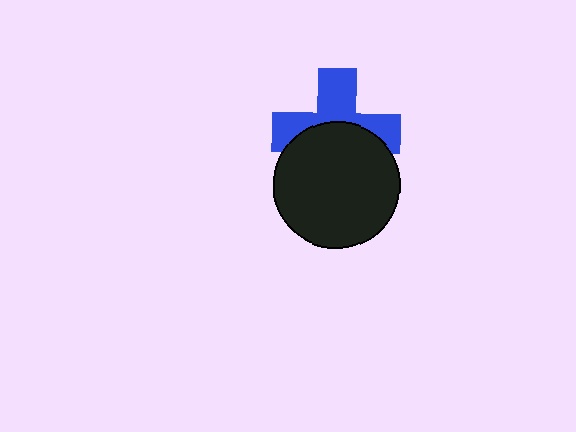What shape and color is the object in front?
The object in front is a black circle.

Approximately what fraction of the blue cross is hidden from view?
Roughly 48% of the blue cross is hidden behind the black circle.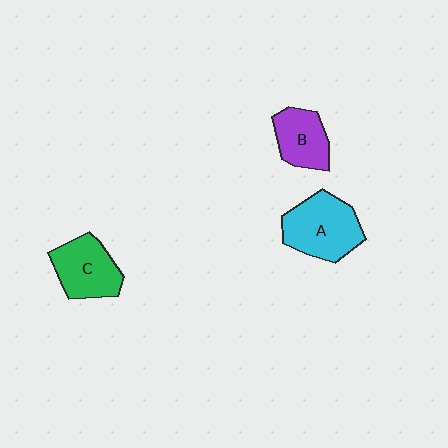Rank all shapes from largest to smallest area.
From largest to smallest: A (cyan), C (green), B (purple).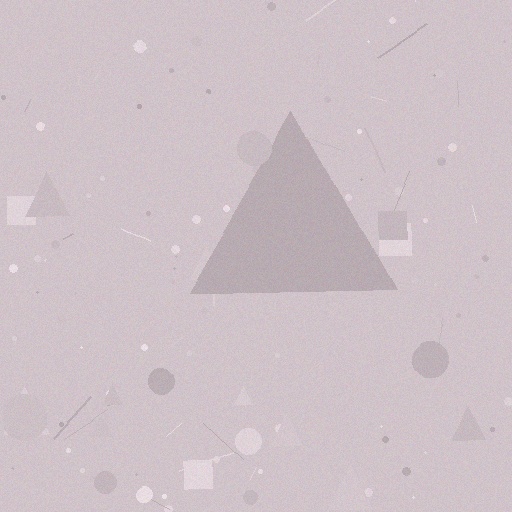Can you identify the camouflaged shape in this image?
The camouflaged shape is a triangle.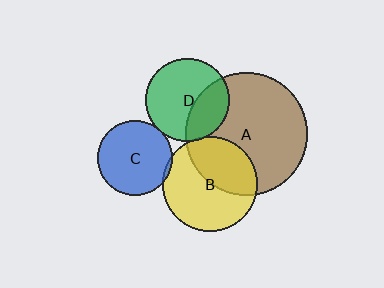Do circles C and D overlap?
Yes.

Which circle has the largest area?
Circle A (brown).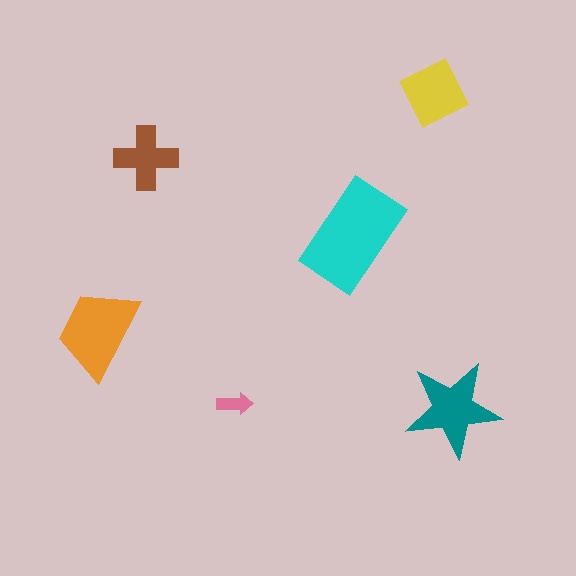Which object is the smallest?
The pink arrow.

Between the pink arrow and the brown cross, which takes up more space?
The brown cross.